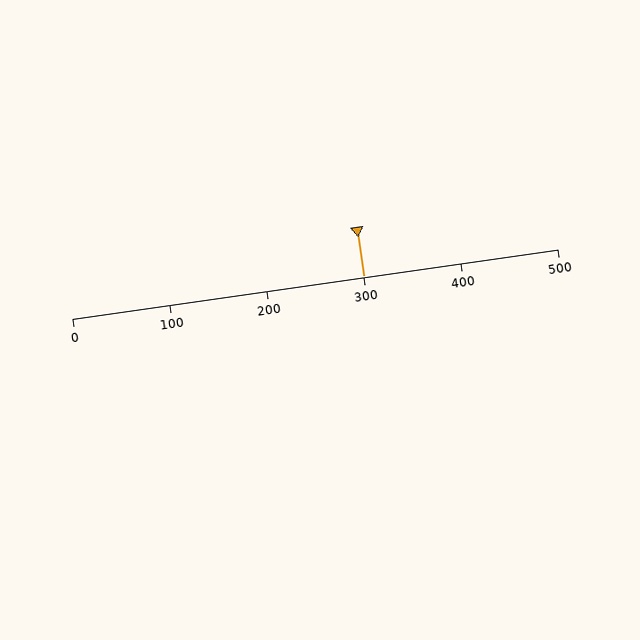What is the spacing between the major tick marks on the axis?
The major ticks are spaced 100 apart.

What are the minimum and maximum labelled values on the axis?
The axis runs from 0 to 500.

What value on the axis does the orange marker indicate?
The marker indicates approximately 300.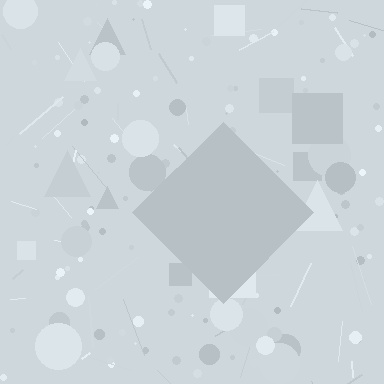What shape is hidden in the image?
A diamond is hidden in the image.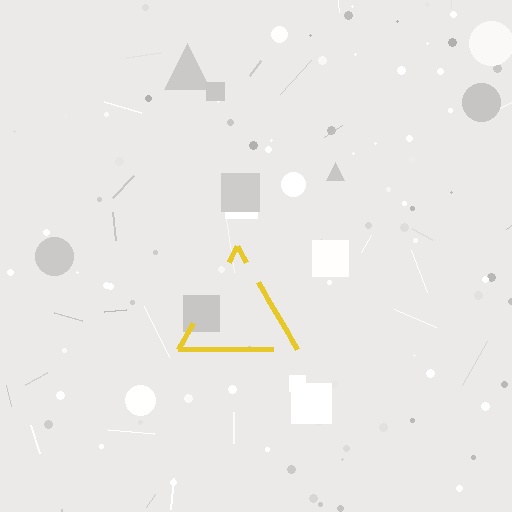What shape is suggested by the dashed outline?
The dashed outline suggests a triangle.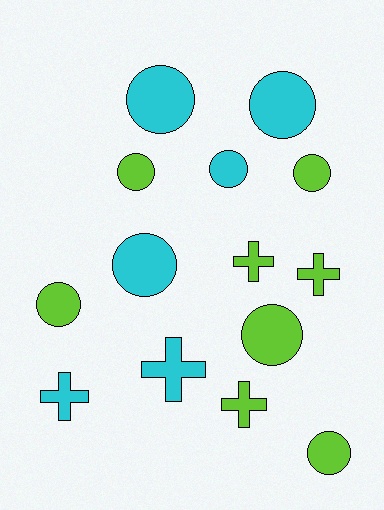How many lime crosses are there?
There are 3 lime crosses.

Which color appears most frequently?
Lime, with 8 objects.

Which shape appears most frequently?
Circle, with 9 objects.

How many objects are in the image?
There are 14 objects.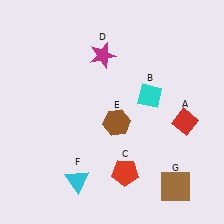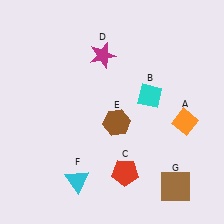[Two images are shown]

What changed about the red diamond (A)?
In Image 1, A is red. In Image 2, it changed to orange.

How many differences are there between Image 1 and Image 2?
There is 1 difference between the two images.